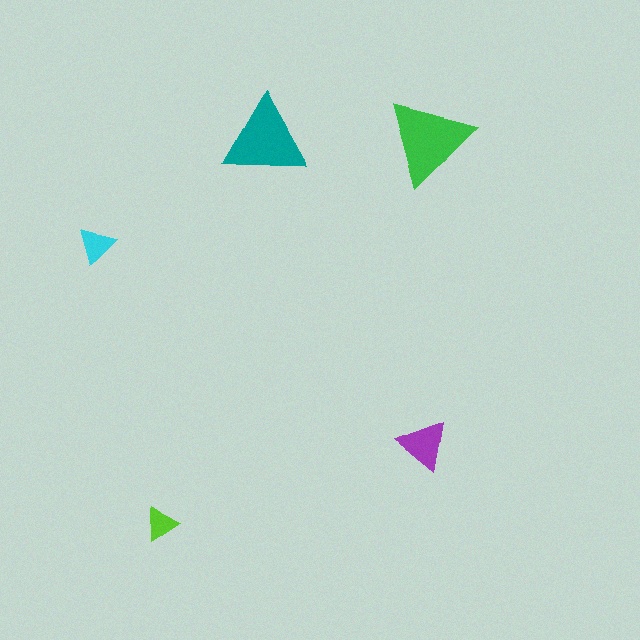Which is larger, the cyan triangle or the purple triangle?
The purple one.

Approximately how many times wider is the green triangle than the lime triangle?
About 2.5 times wider.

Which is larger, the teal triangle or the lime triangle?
The teal one.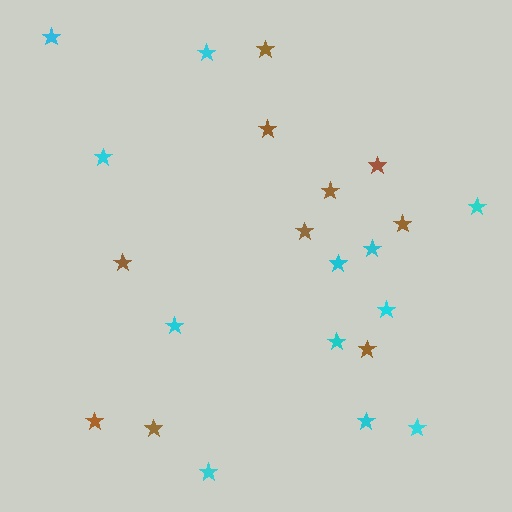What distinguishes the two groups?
There are 2 groups: one group of brown stars (10) and one group of cyan stars (12).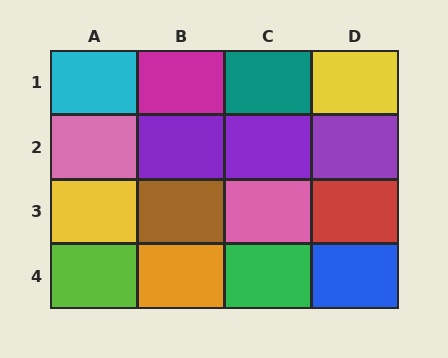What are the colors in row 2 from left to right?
Pink, purple, purple, purple.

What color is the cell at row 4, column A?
Lime.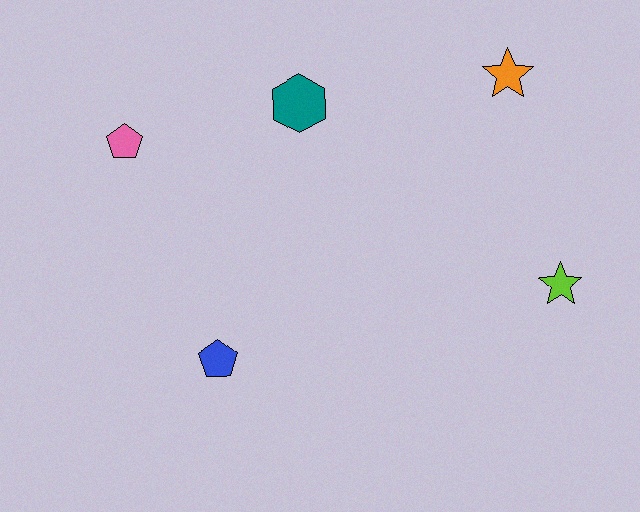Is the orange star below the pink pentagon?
No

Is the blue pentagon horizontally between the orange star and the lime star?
No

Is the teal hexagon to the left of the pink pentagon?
No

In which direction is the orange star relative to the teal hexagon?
The orange star is to the right of the teal hexagon.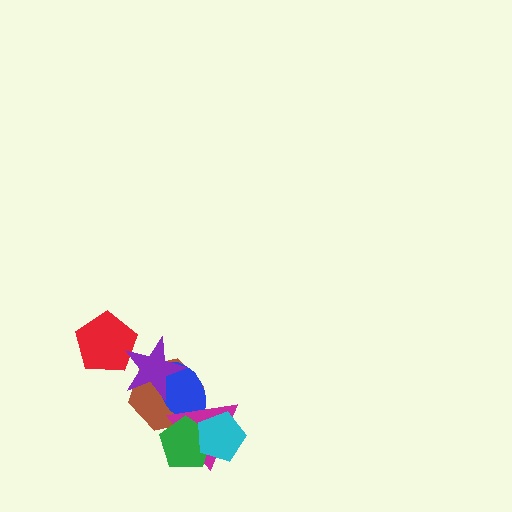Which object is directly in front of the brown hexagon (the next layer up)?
The blue ellipse is directly in front of the brown hexagon.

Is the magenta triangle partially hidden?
Yes, it is partially covered by another shape.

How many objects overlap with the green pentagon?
4 objects overlap with the green pentagon.